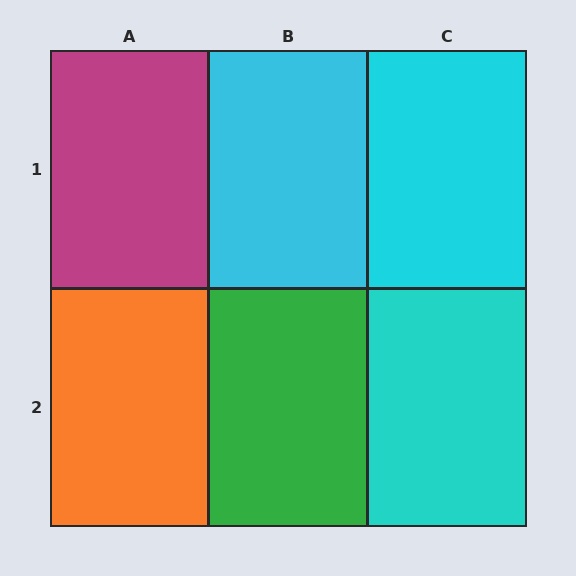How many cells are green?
1 cell is green.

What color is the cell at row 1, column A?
Magenta.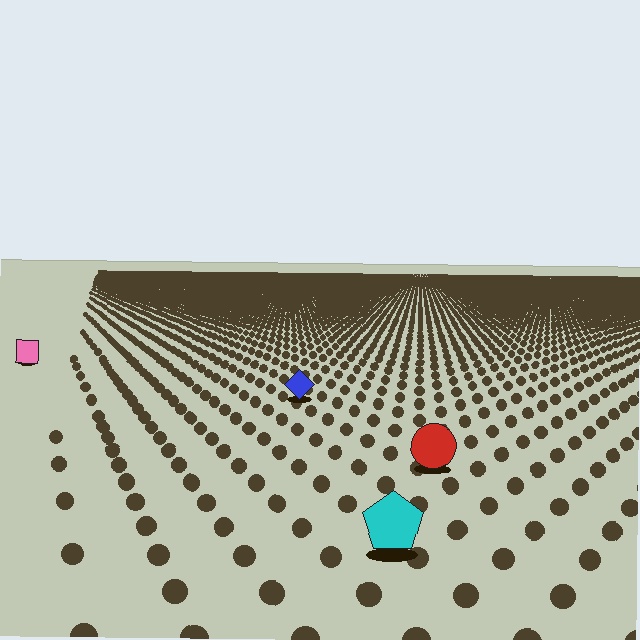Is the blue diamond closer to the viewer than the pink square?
Yes. The blue diamond is closer — you can tell from the texture gradient: the ground texture is coarser near it.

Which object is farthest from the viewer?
The pink square is farthest from the viewer. It appears smaller and the ground texture around it is denser.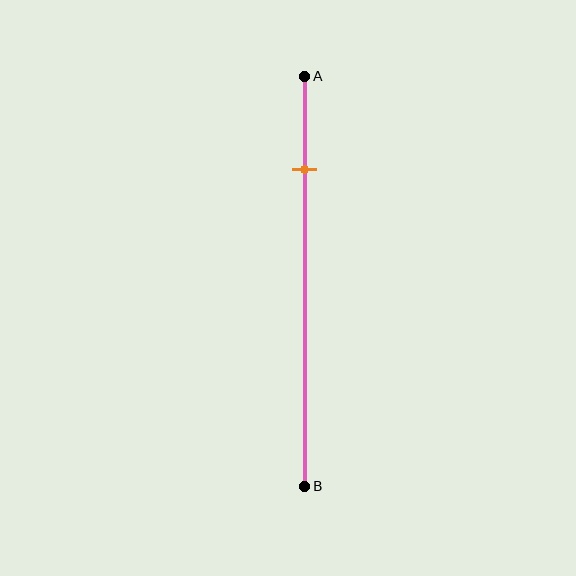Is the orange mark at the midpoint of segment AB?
No, the mark is at about 25% from A, not at the 50% midpoint.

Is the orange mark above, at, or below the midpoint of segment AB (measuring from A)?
The orange mark is above the midpoint of segment AB.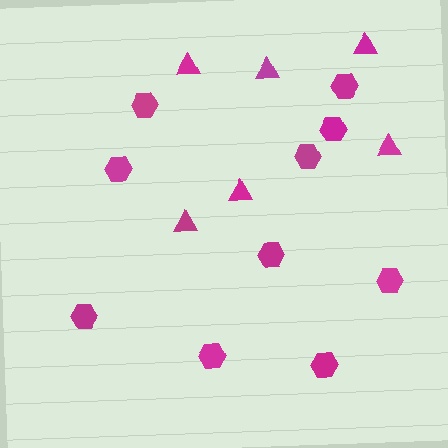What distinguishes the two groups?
There are 2 groups: one group of triangles (6) and one group of hexagons (10).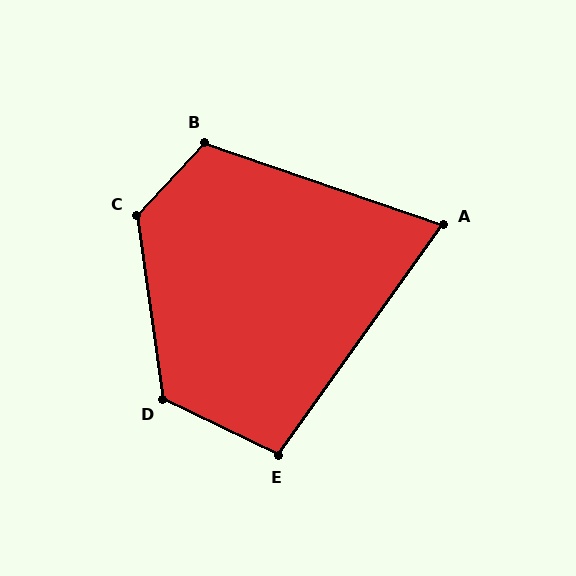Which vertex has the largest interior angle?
C, at approximately 129 degrees.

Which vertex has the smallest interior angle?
A, at approximately 74 degrees.